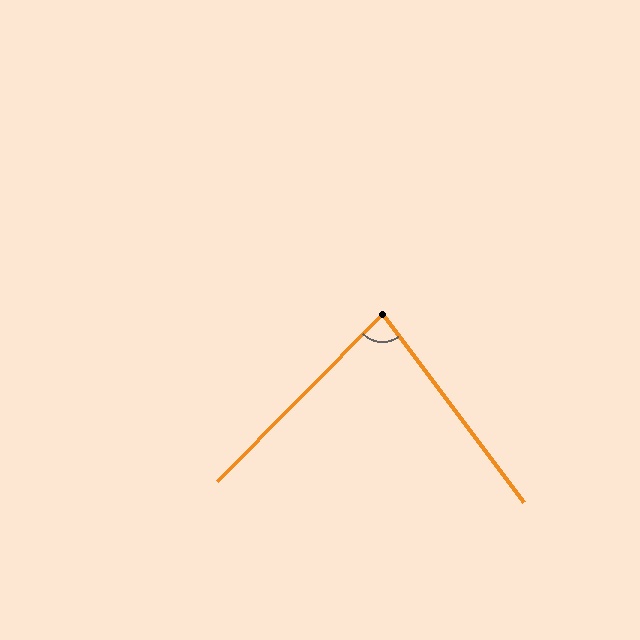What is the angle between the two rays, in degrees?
Approximately 82 degrees.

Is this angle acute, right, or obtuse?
It is acute.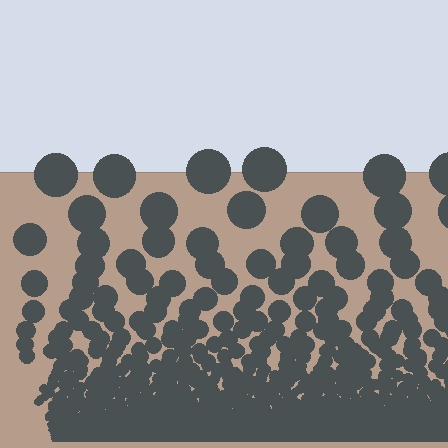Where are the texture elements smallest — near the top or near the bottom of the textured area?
Near the bottom.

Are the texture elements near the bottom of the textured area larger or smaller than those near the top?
Smaller. The gradient is inverted — elements near the bottom are smaller and denser.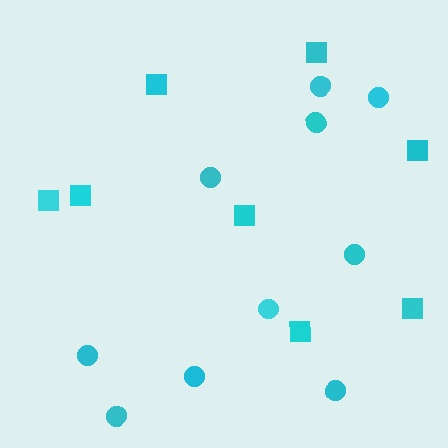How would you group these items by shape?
There are 2 groups: one group of circles (10) and one group of squares (8).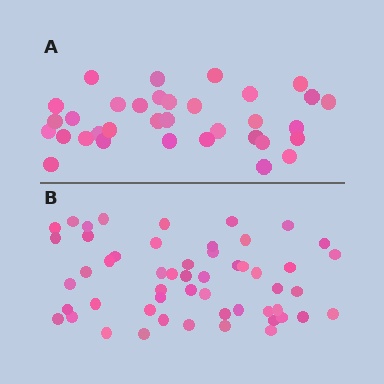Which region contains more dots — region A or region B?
Region B (the bottom region) has more dots.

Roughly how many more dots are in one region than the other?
Region B has approximately 20 more dots than region A.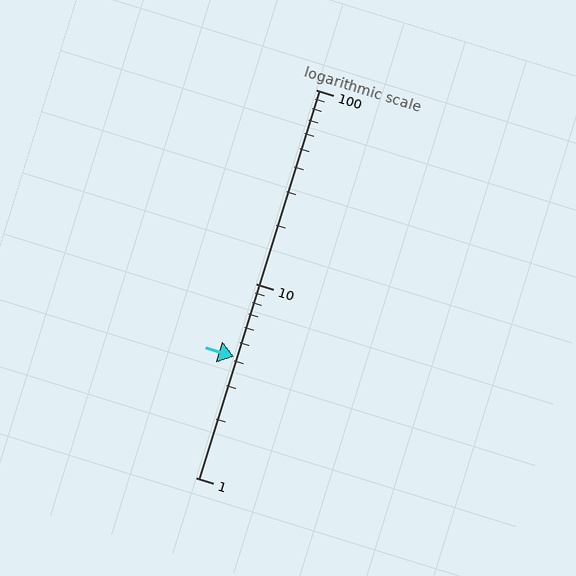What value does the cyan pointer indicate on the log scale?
The pointer indicates approximately 4.2.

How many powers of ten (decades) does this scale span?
The scale spans 2 decades, from 1 to 100.